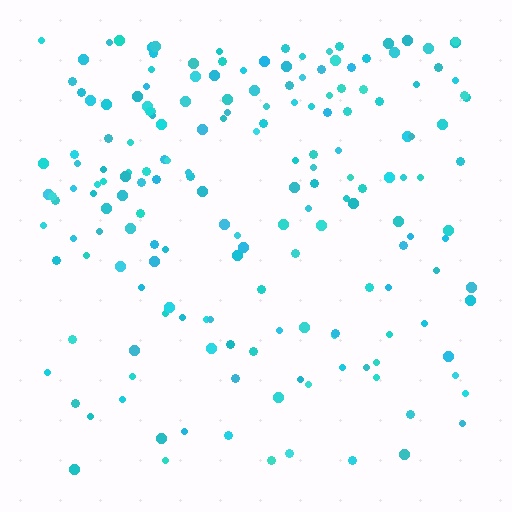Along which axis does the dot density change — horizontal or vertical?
Vertical.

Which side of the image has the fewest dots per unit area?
The bottom.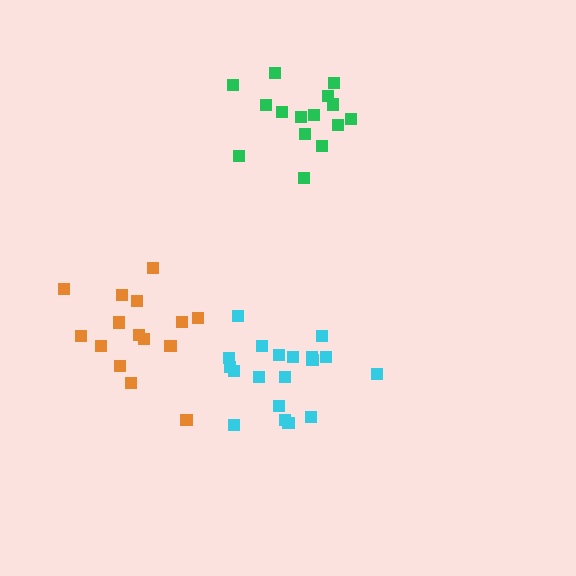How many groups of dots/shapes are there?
There are 3 groups.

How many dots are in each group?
Group 1: 19 dots, Group 2: 15 dots, Group 3: 15 dots (49 total).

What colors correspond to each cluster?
The clusters are colored: cyan, orange, green.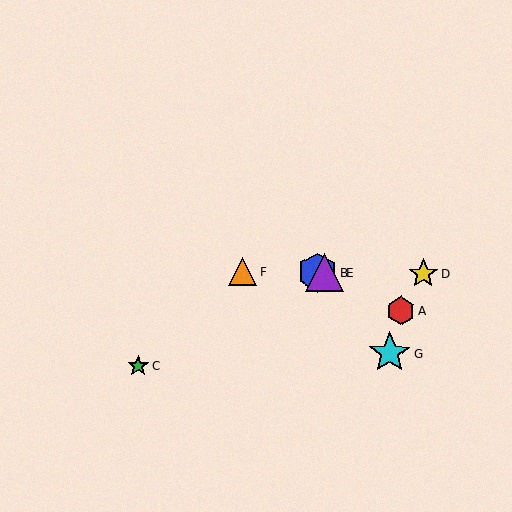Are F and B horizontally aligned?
Yes, both are at y≈271.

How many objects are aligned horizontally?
4 objects (B, D, E, F) are aligned horizontally.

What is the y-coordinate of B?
Object B is at y≈272.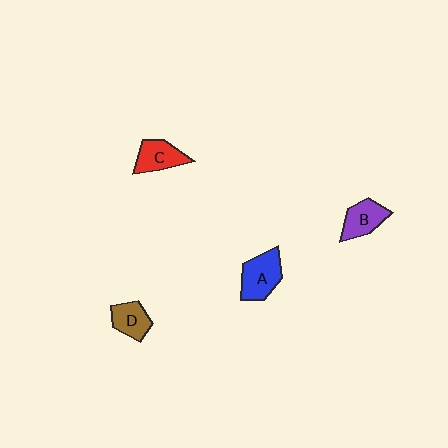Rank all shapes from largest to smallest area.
From largest to smallest: A (blue), C (red), B (purple), D (brown).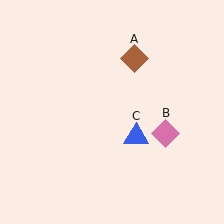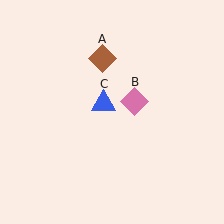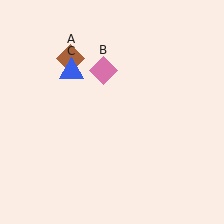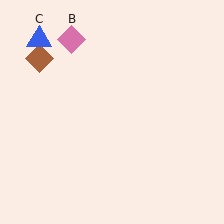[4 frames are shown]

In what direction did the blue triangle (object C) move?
The blue triangle (object C) moved up and to the left.